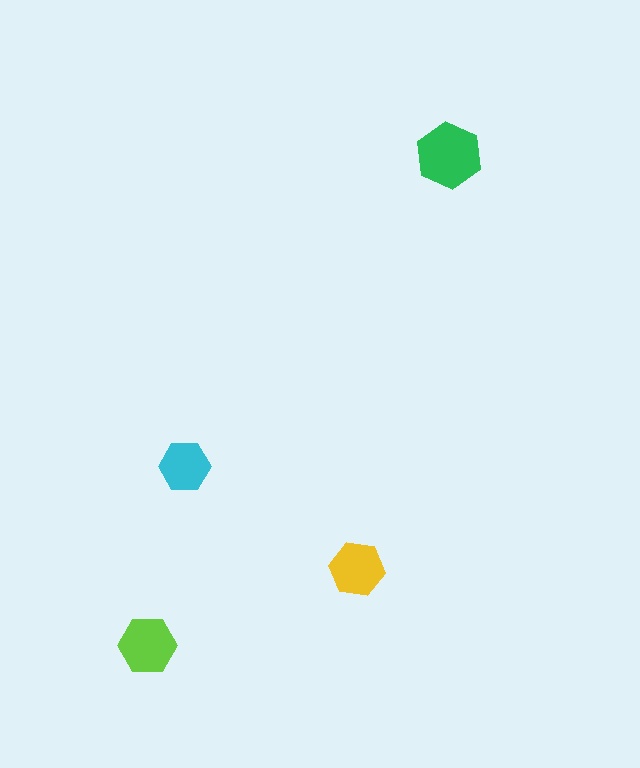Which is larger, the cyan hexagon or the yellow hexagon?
The yellow one.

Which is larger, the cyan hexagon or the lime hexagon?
The lime one.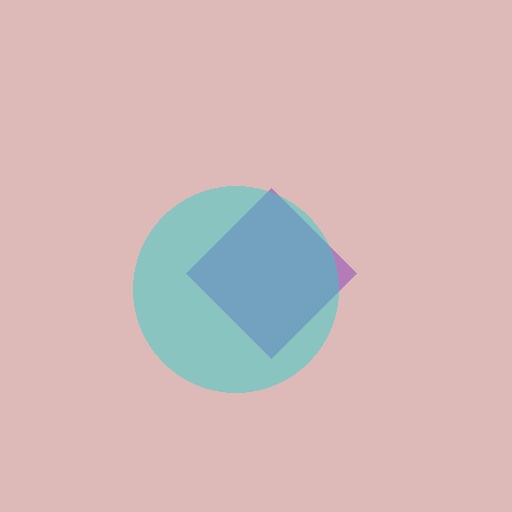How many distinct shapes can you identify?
There are 2 distinct shapes: a purple diamond, a cyan circle.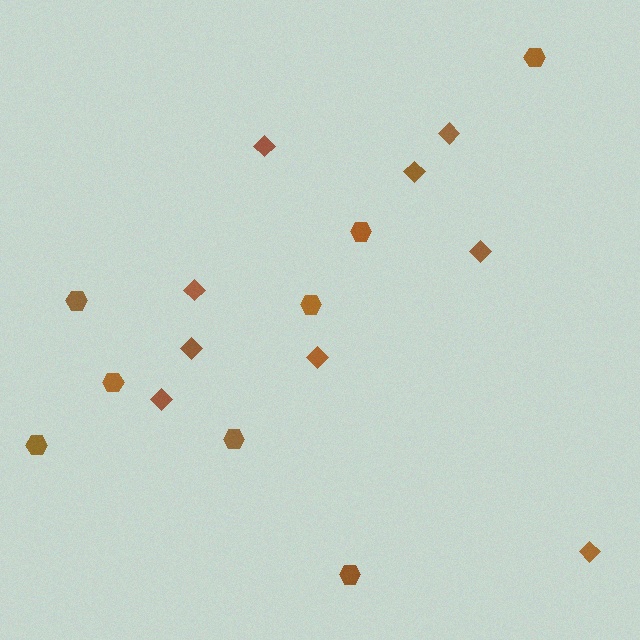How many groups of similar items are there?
There are 2 groups: one group of hexagons (8) and one group of diamonds (9).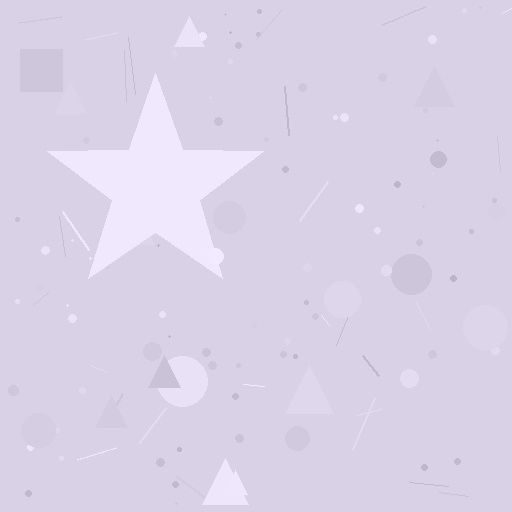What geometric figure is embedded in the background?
A star is embedded in the background.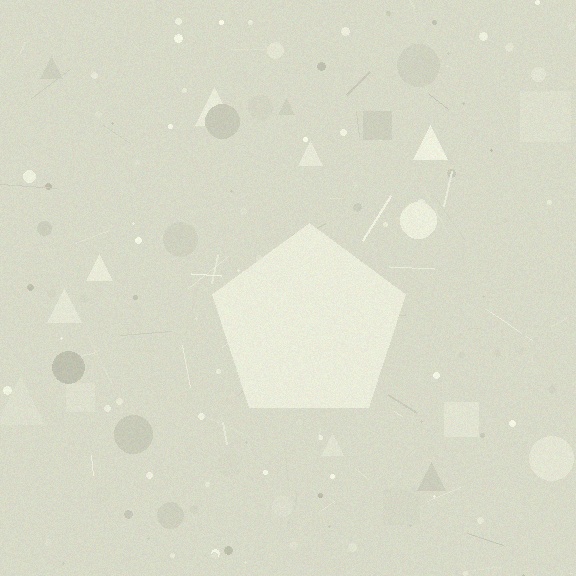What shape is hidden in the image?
A pentagon is hidden in the image.